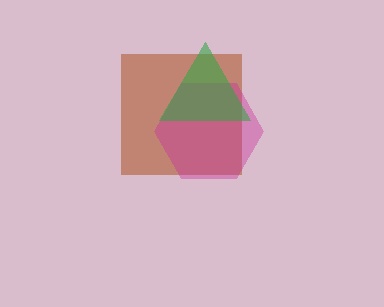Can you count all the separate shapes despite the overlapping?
Yes, there are 3 separate shapes.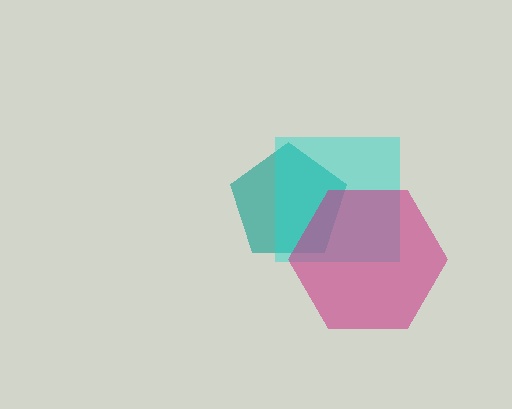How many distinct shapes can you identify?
There are 3 distinct shapes: a teal pentagon, a cyan square, a magenta hexagon.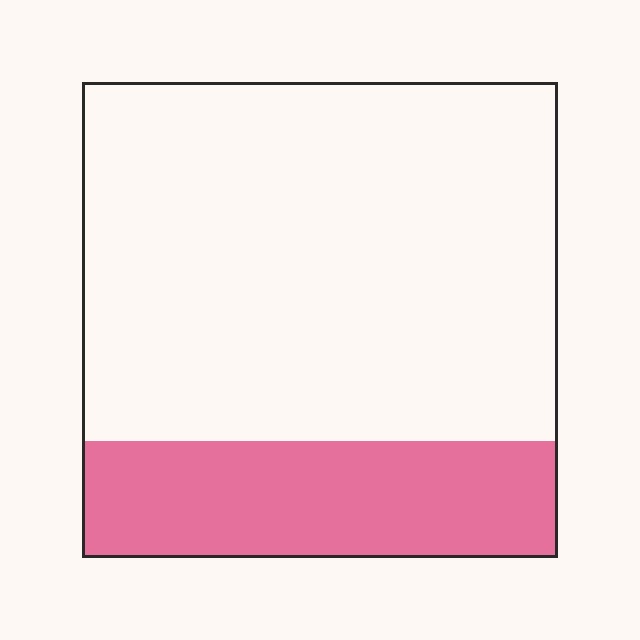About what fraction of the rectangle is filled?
About one quarter (1/4).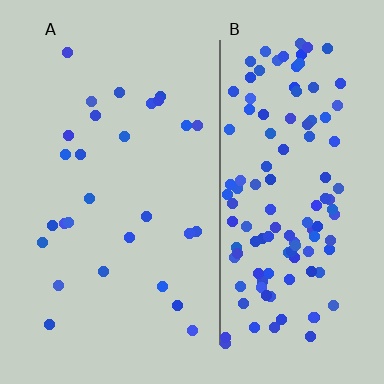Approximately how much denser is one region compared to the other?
Approximately 4.6× — region B over region A.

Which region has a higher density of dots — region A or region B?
B (the right).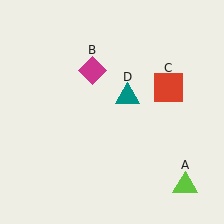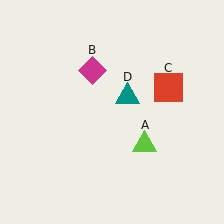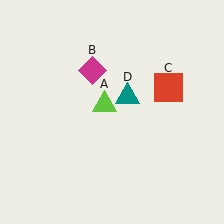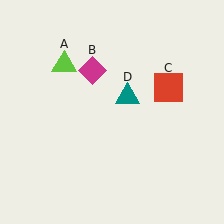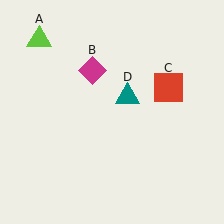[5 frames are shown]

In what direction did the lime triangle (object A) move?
The lime triangle (object A) moved up and to the left.